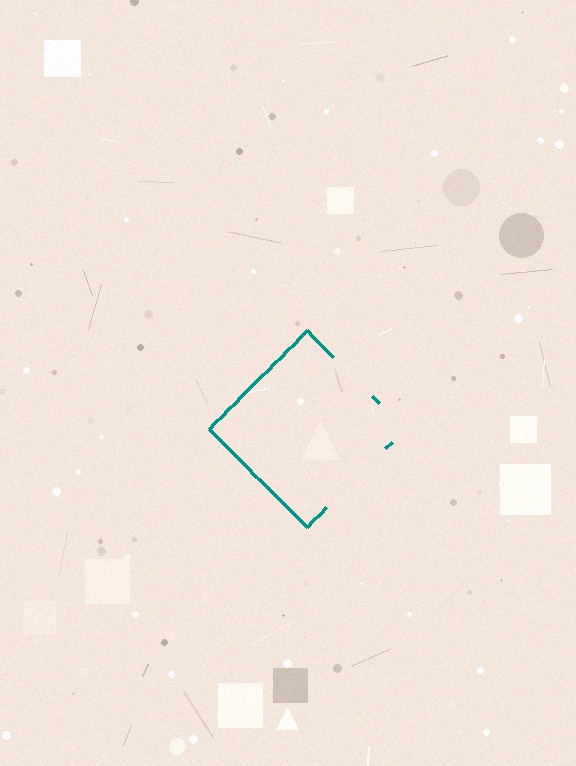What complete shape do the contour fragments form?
The contour fragments form a diamond.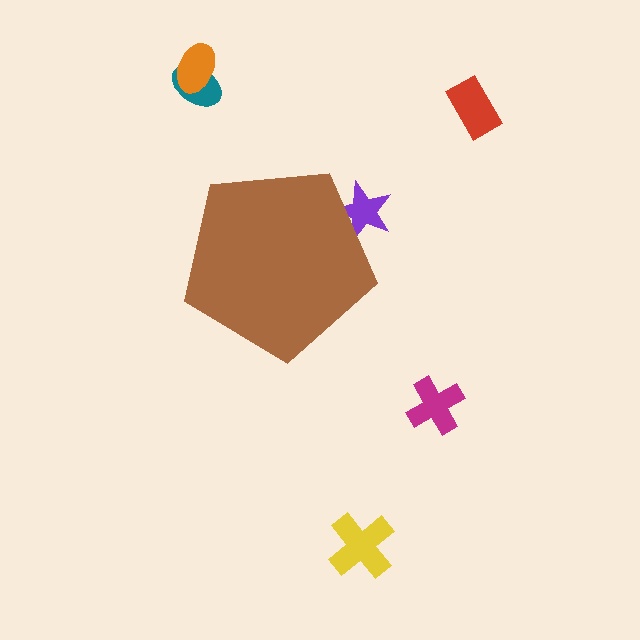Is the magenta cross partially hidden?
No, the magenta cross is fully visible.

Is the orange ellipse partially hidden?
No, the orange ellipse is fully visible.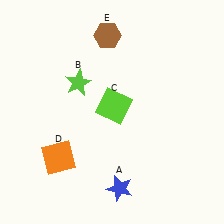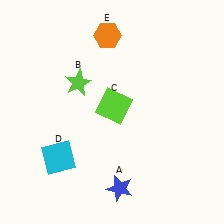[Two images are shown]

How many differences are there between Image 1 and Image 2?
There are 2 differences between the two images.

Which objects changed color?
D changed from orange to cyan. E changed from brown to orange.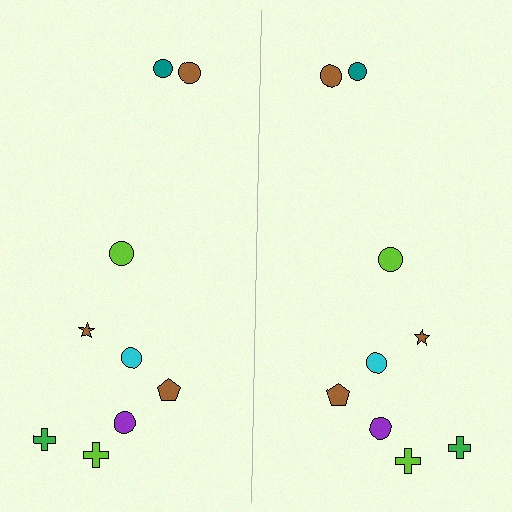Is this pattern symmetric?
Yes, this pattern has bilateral (reflection) symmetry.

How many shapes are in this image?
There are 18 shapes in this image.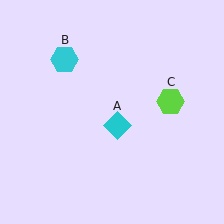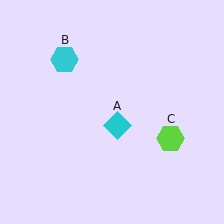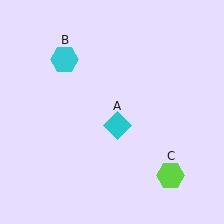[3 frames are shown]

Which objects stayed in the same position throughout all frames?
Cyan diamond (object A) and cyan hexagon (object B) remained stationary.